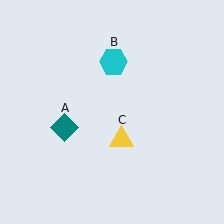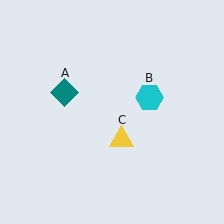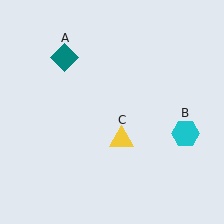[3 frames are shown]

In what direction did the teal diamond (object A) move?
The teal diamond (object A) moved up.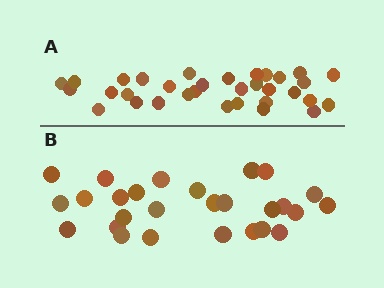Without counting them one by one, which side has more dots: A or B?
Region A (the top region) has more dots.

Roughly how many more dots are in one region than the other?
Region A has about 6 more dots than region B.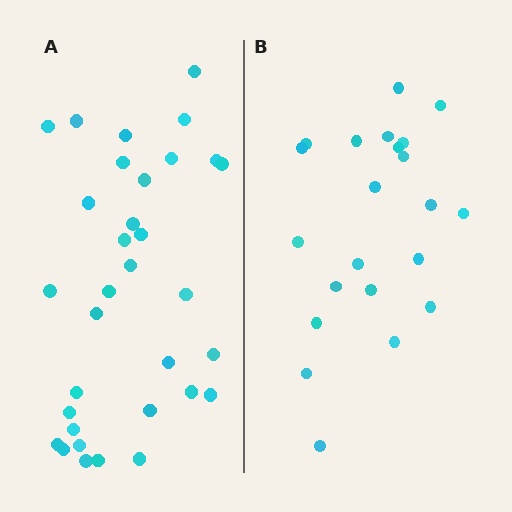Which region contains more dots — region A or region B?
Region A (the left region) has more dots.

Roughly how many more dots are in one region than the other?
Region A has roughly 12 or so more dots than region B.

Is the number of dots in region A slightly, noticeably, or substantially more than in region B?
Region A has substantially more. The ratio is roughly 1.5 to 1.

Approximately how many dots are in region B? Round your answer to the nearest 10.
About 20 dots. (The exact count is 22, which rounds to 20.)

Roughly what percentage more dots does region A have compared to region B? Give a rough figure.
About 50% more.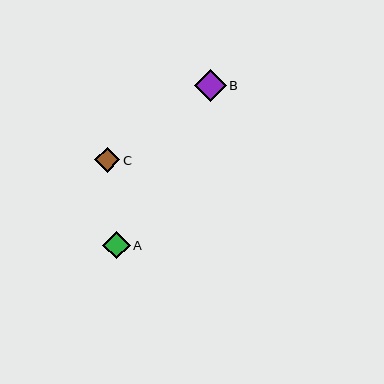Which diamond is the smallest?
Diamond C is the smallest with a size of approximately 25 pixels.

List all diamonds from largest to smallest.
From largest to smallest: B, A, C.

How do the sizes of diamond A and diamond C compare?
Diamond A and diamond C are approximately the same size.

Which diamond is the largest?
Diamond B is the largest with a size of approximately 32 pixels.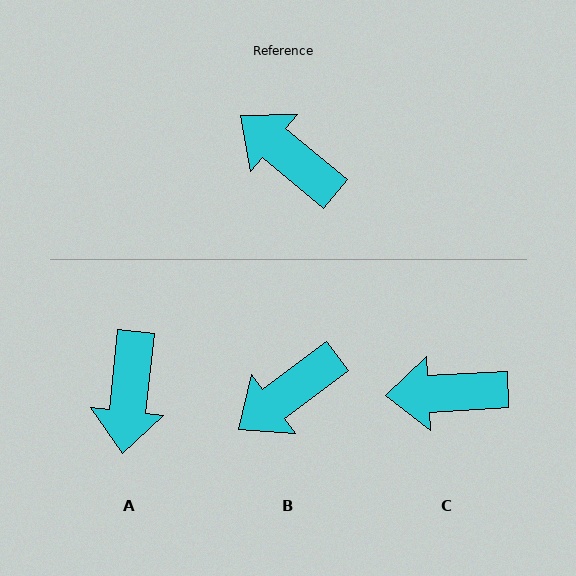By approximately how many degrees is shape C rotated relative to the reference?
Approximately 43 degrees counter-clockwise.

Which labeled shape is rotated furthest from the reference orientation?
A, about 123 degrees away.